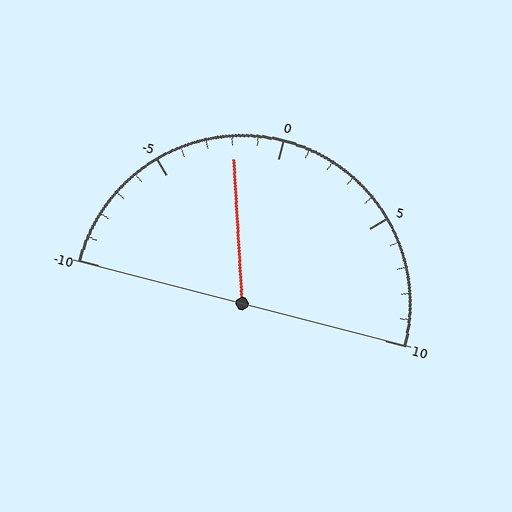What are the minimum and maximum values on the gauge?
The gauge ranges from -10 to 10.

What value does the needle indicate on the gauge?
The needle indicates approximately -2.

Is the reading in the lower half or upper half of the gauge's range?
The reading is in the lower half of the range (-10 to 10).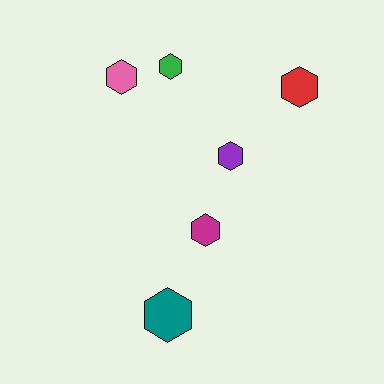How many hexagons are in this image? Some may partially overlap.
There are 6 hexagons.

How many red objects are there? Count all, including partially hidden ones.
There is 1 red object.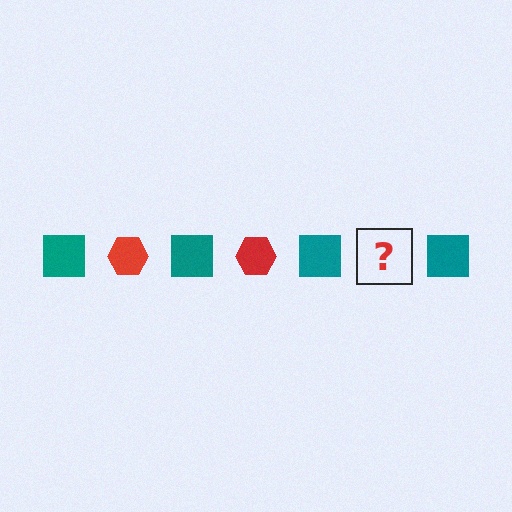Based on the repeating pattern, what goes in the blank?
The blank should be a red hexagon.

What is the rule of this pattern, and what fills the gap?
The rule is that the pattern alternates between teal square and red hexagon. The gap should be filled with a red hexagon.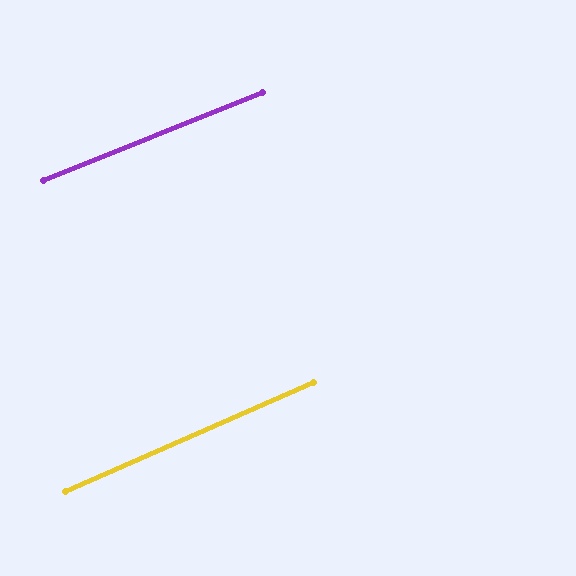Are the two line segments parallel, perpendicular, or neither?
Parallel — their directions differ by only 1.7°.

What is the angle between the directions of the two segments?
Approximately 2 degrees.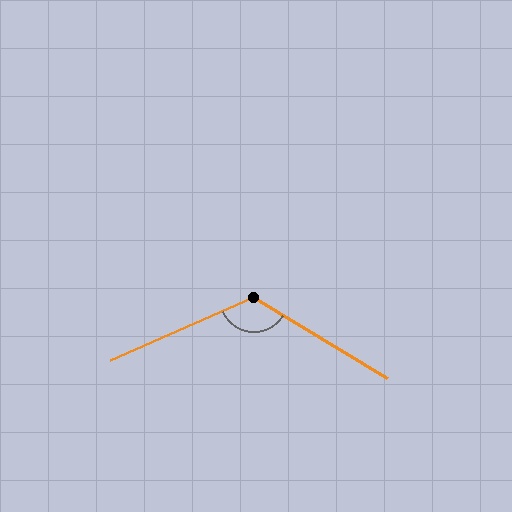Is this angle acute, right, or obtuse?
It is obtuse.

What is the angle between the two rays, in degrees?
Approximately 125 degrees.